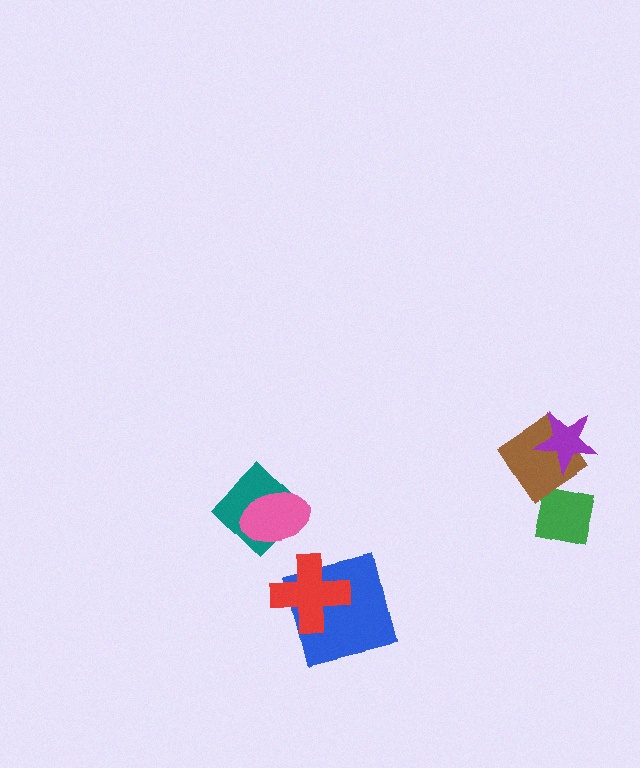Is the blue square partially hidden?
Yes, it is partially covered by another shape.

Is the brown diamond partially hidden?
Yes, it is partially covered by another shape.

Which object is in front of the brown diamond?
The purple star is in front of the brown diamond.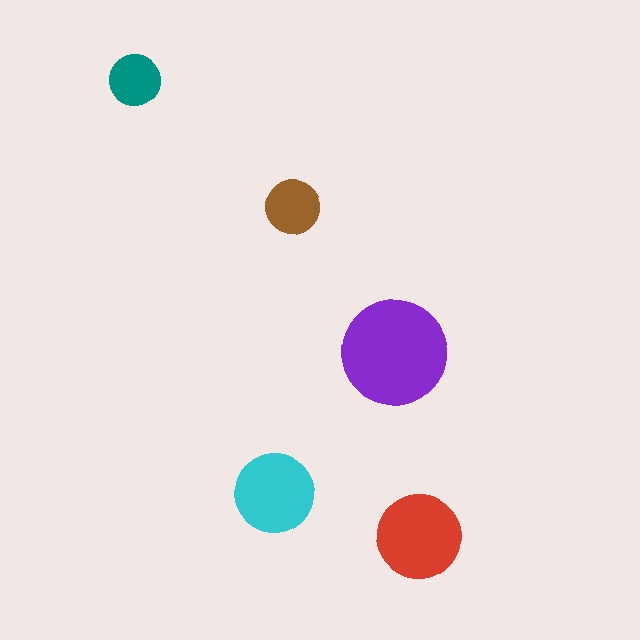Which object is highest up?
The teal circle is topmost.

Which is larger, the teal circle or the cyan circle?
The cyan one.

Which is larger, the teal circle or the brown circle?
The brown one.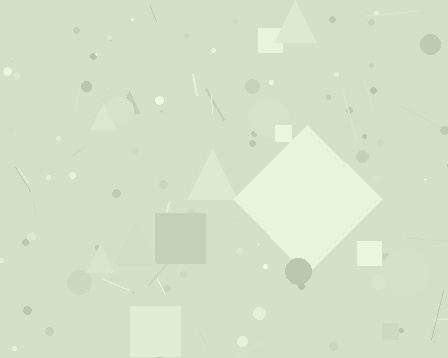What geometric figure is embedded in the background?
A diamond is embedded in the background.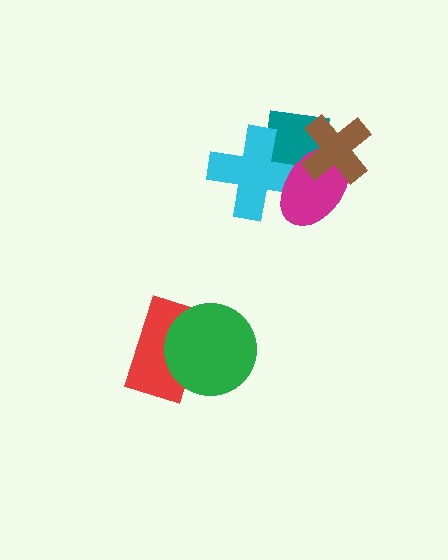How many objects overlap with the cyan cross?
2 objects overlap with the cyan cross.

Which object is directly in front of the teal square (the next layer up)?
The cyan cross is directly in front of the teal square.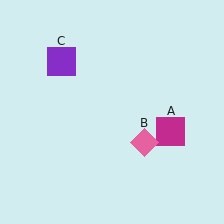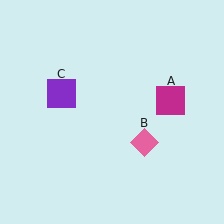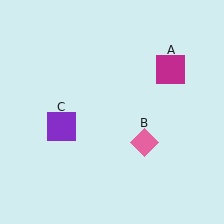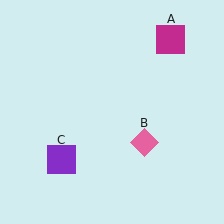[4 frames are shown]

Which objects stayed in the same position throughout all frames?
Pink diamond (object B) remained stationary.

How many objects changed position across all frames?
2 objects changed position: magenta square (object A), purple square (object C).